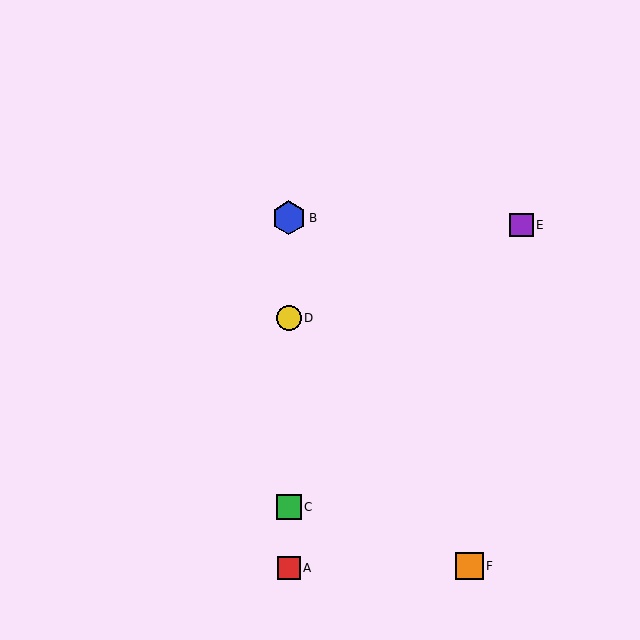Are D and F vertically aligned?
No, D is at x≈289 and F is at x≈470.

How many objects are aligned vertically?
4 objects (A, B, C, D) are aligned vertically.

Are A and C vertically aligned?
Yes, both are at x≈289.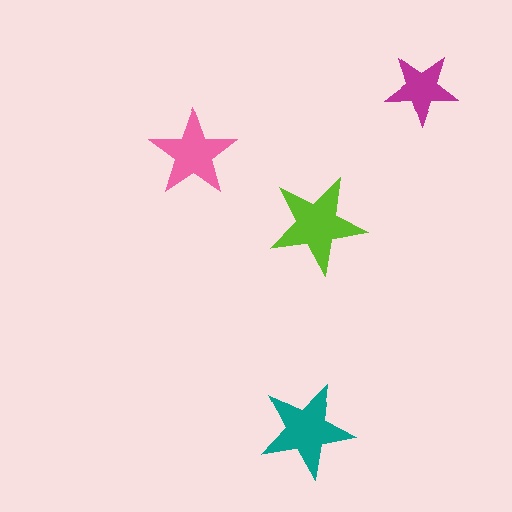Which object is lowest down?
The teal star is bottommost.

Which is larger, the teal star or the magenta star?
The teal one.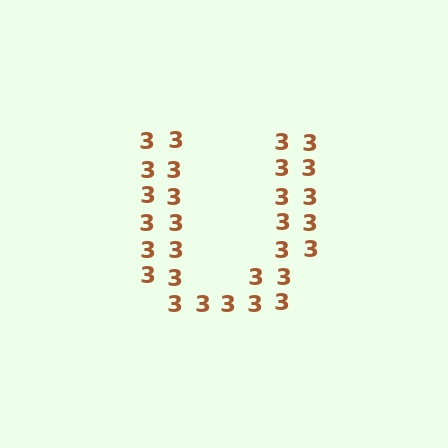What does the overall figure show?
The overall figure shows the letter U.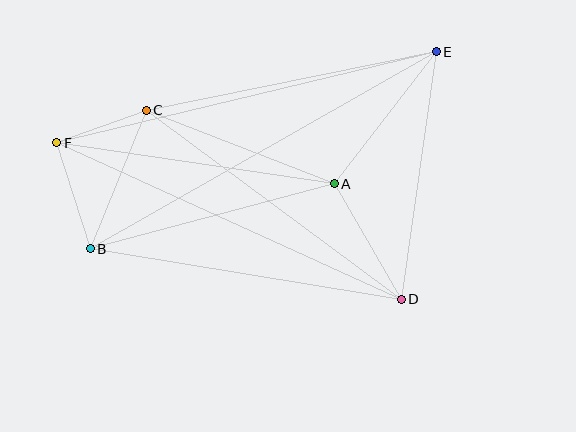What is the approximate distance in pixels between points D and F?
The distance between D and F is approximately 378 pixels.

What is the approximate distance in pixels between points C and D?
The distance between C and D is approximately 317 pixels.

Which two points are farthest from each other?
Points B and E are farthest from each other.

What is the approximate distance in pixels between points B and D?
The distance between B and D is approximately 315 pixels.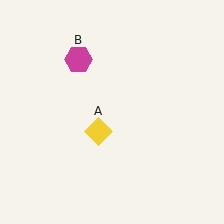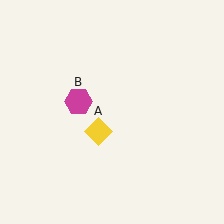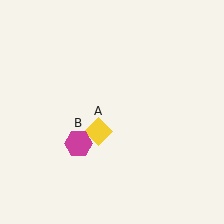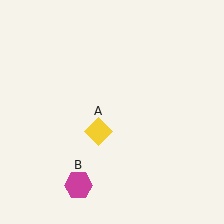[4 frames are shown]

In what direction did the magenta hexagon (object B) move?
The magenta hexagon (object B) moved down.